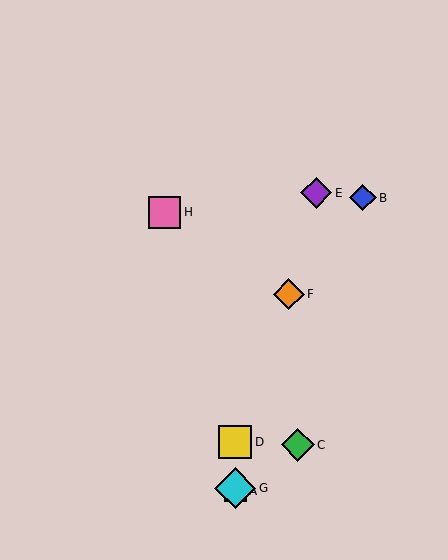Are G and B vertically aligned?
No, G is at x≈235 and B is at x≈363.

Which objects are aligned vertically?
Objects A, D, G are aligned vertically.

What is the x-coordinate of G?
Object G is at x≈235.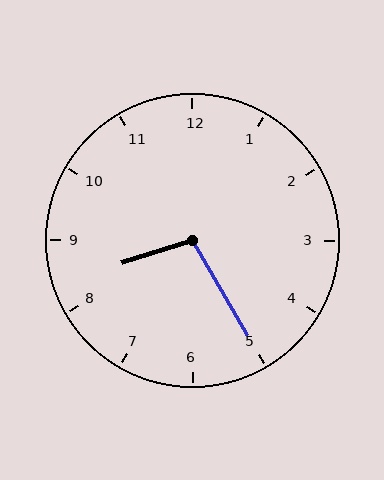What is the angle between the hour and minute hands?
Approximately 102 degrees.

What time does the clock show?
8:25.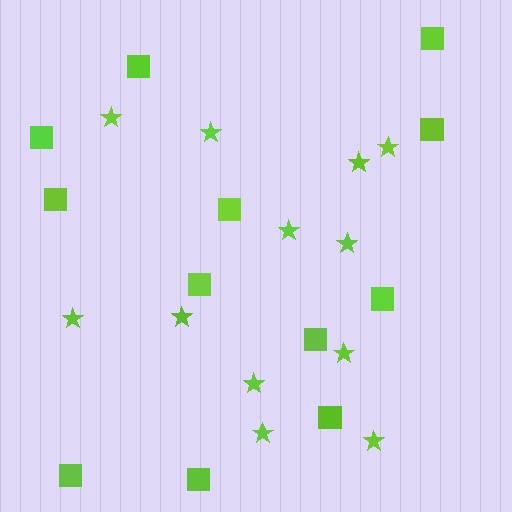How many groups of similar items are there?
There are 2 groups: one group of stars (12) and one group of squares (12).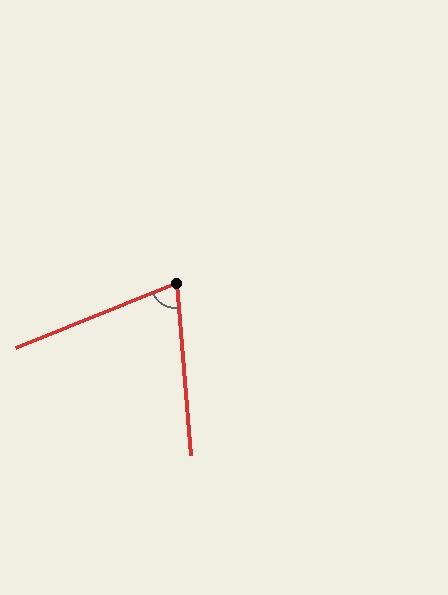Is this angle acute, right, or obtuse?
It is acute.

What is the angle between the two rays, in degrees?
Approximately 73 degrees.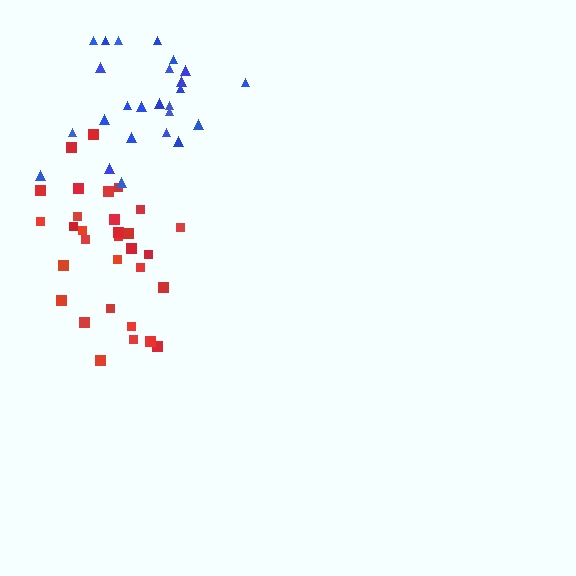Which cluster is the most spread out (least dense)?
Blue.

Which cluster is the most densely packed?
Red.